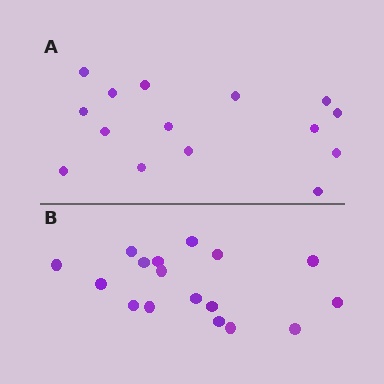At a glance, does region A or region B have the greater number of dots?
Region B (the bottom region) has more dots.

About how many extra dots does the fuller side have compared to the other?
Region B has just a few more — roughly 2 or 3 more dots than region A.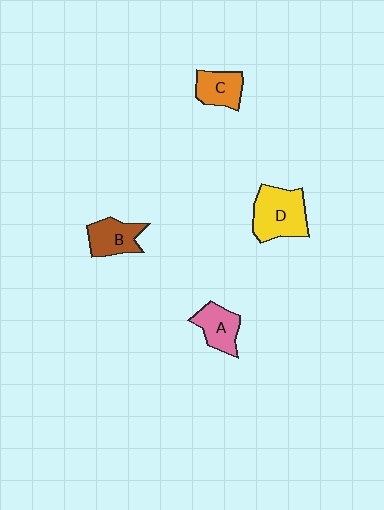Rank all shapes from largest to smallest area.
From largest to smallest: D (yellow), B (brown), A (pink), C (orange).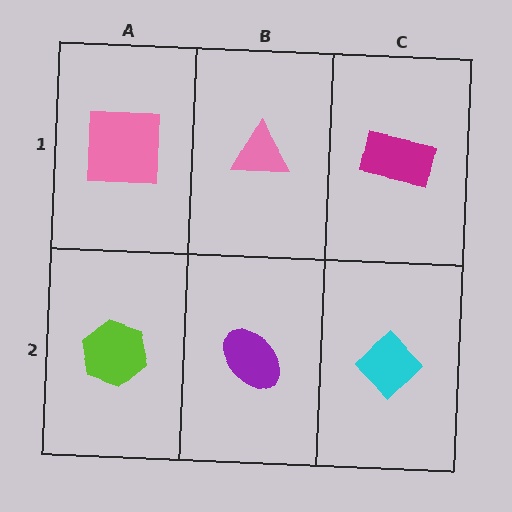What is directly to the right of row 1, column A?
A pink triangle.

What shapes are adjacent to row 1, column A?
A lime hexagon (row 2, column A), a pink triangle (row 1, column B).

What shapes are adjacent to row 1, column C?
A cyan diamond (row 2, column C), a pink triangle (row 1, column B).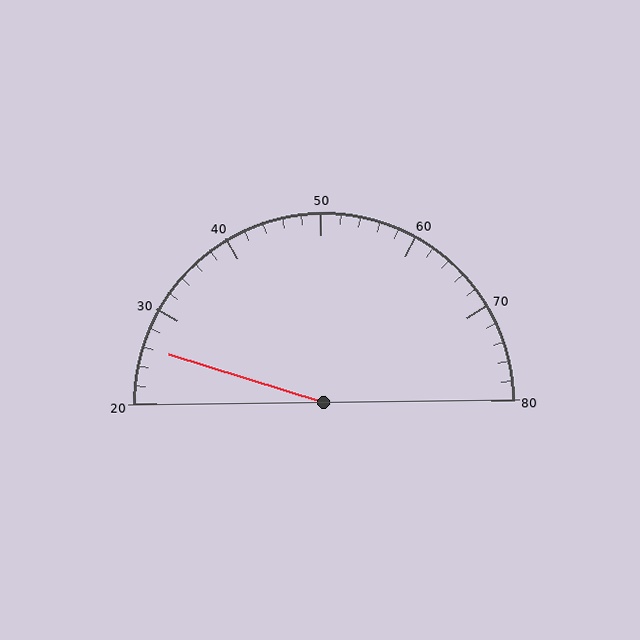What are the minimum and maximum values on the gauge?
The gauge ranges from 20 to 80.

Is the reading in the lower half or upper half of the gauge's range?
The reading is in the lower half of the range (20 to 80).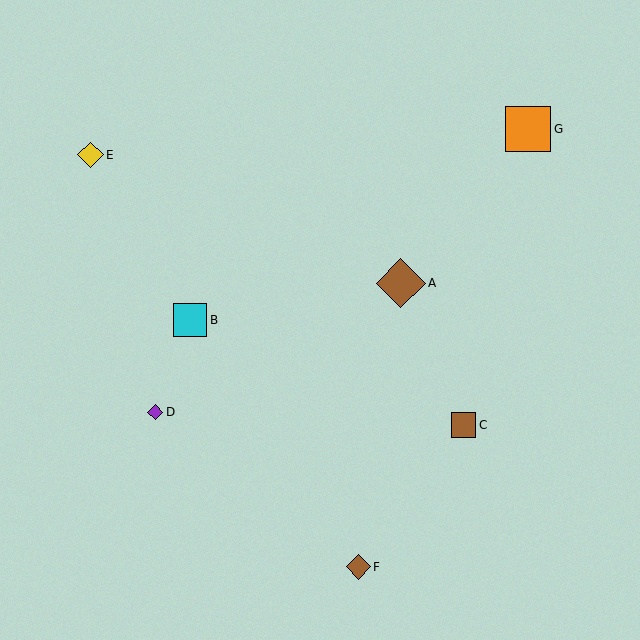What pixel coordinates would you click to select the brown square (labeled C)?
Click at (464, 425) to select the brown square C.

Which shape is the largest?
The brown diamond (labeled A) is the largest.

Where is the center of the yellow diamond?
The center of the yellow diamond is at (90, 155).